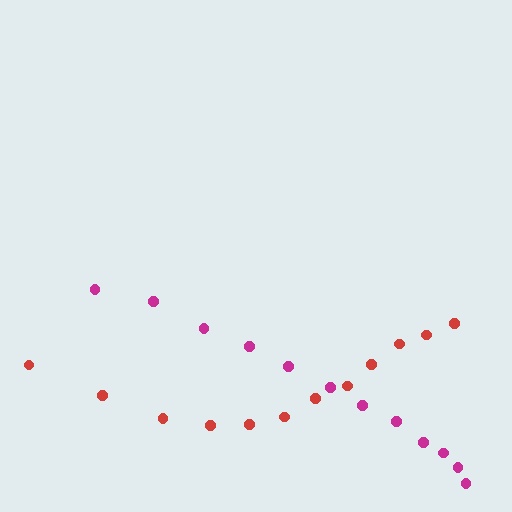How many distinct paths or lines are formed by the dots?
There are 2 distinct paths.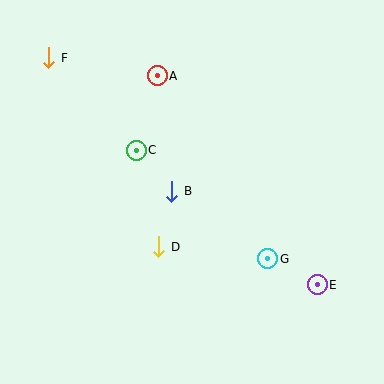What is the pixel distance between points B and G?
The distance between B and G is 118 pixels.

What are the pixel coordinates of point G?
Point G is at (268, 259).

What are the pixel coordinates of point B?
Point B is at (172, 191).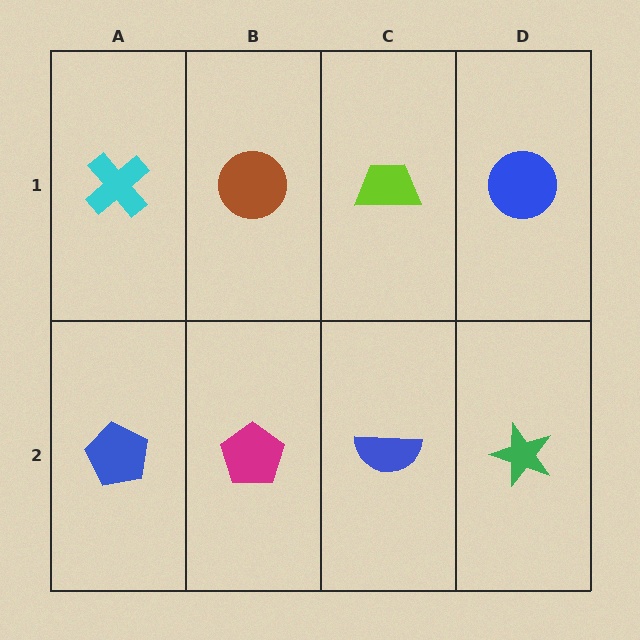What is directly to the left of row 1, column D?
A lime trapezoid.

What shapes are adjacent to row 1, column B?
A magenta pentagon (row 2, column B), a cyan cross (row 1, column A), a lime trapezoid (row 1, column C).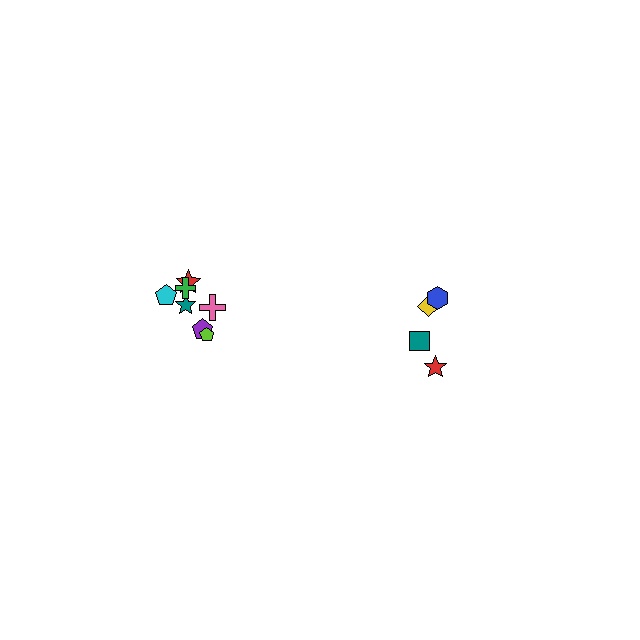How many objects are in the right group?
There are 4 objects.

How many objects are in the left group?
There are 7 objects.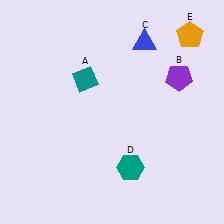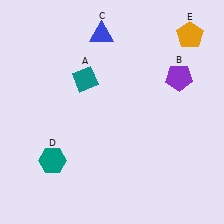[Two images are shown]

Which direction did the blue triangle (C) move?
The blue triangle (C) moved left.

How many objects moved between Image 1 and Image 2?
2 objects moved between the two images.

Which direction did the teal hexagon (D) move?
The teal hexagon (D) moved left.